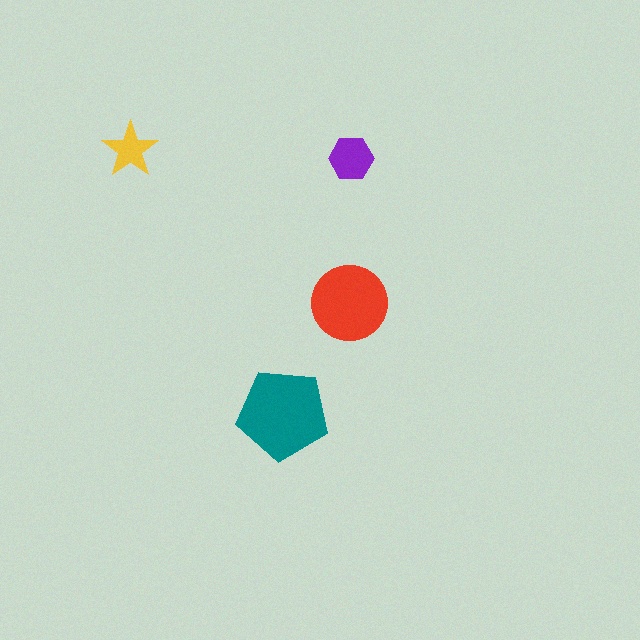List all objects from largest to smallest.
The teal pentagon, the red circle, the purple hexagon, the yellow star.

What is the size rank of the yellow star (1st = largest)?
4th.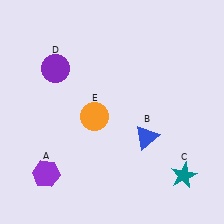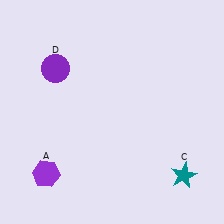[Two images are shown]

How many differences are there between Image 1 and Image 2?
There are 2 differences between the two images.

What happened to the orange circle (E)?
The orange circle (E) was removed in Image 2. It was in the bottom-left area of Image 1.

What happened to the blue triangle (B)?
The blue triangle (B) was removed in Image 2. It was in the bottom-right area of Image 1.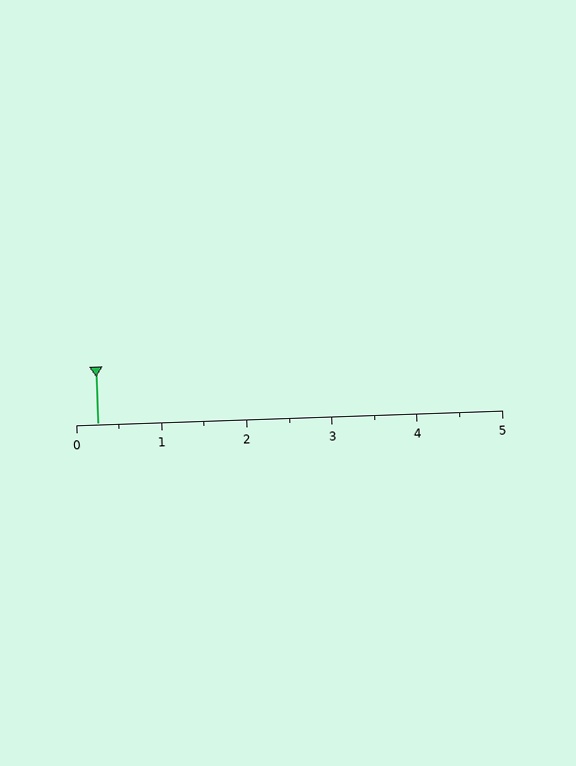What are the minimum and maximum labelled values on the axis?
The axis runs from 0 to 5.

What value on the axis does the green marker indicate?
The marker indicates approximately 0.2.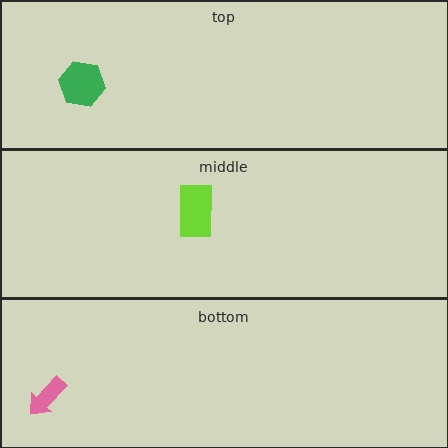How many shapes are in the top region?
1.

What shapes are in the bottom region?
The pink arrow.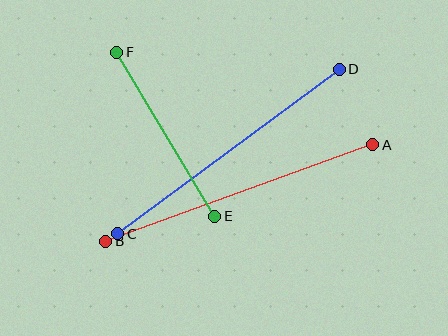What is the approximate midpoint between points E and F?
The midpoint is at approximately (166, 134) pixels.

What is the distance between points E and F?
The distance is approximately 191 pixels.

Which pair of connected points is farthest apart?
Points A and B are farthest apart.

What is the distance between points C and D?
The distance is approximately 276 pixels.